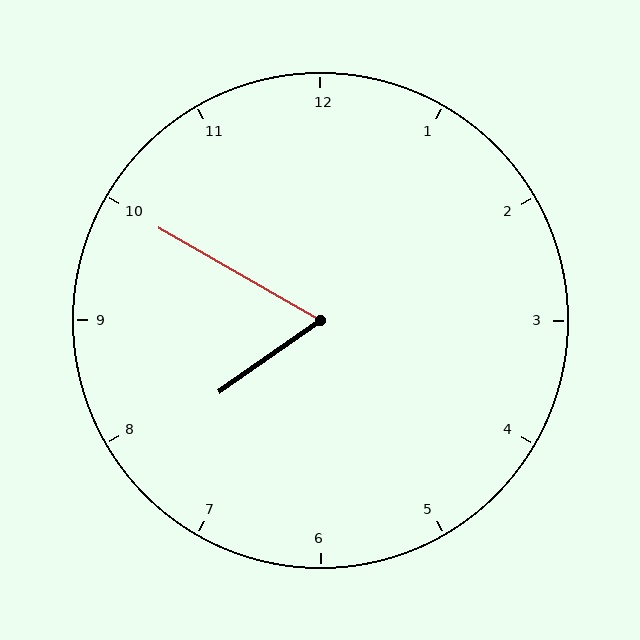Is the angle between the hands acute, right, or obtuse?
It is acute.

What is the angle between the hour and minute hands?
Approximately 65 degrees.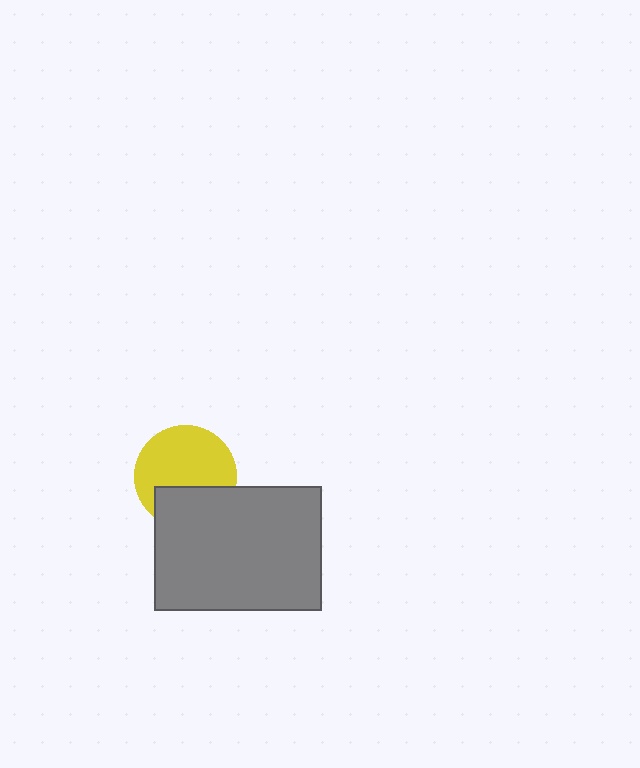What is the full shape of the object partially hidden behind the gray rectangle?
The partially hidden object is a yellow circle.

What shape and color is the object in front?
The object in front is a gray rectangle.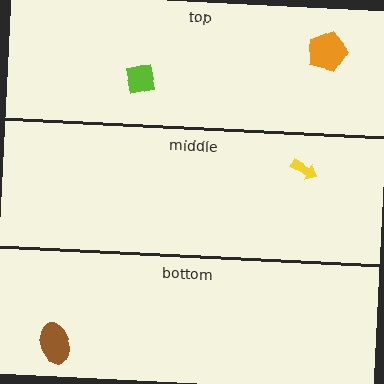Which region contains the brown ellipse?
The bottom region.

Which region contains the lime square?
The top region.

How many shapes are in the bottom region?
1.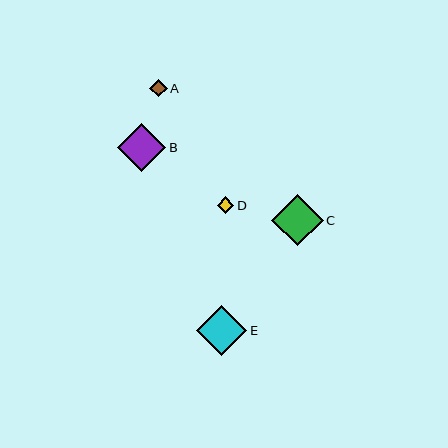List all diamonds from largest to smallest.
From largest to smallest: C, E, B, A, D.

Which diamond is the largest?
Diamond C is the largest with a size of approximately 52 pixels.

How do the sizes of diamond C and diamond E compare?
Diamond C and diamond E are approximately the same size.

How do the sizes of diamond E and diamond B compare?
Diamond E and diamond B are approximately the same size.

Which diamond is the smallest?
Diamond D is the smallest with a size of approximately 17 pixels.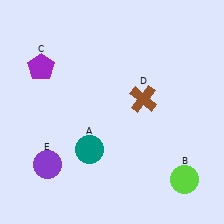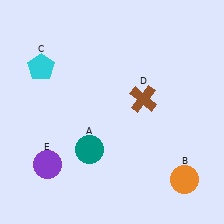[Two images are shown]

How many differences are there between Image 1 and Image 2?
There are 2 differences between the two images.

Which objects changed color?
B changed from lime to orange. C changed from purple to cyan.